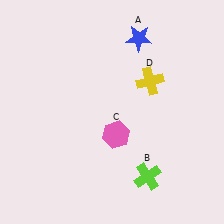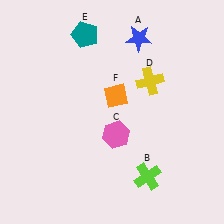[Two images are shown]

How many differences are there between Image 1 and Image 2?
There are 2 differences between the two images.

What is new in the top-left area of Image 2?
A teal pentagon (E) was added in the top-left area of Image 2.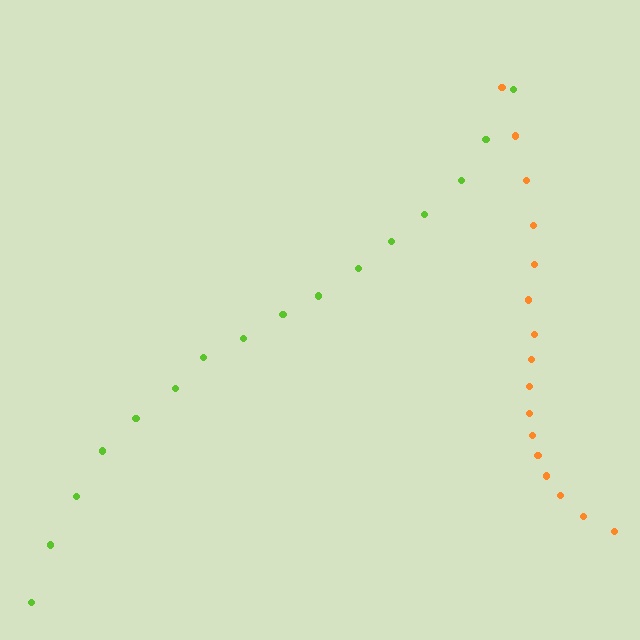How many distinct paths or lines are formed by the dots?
There are 2 distinct paths.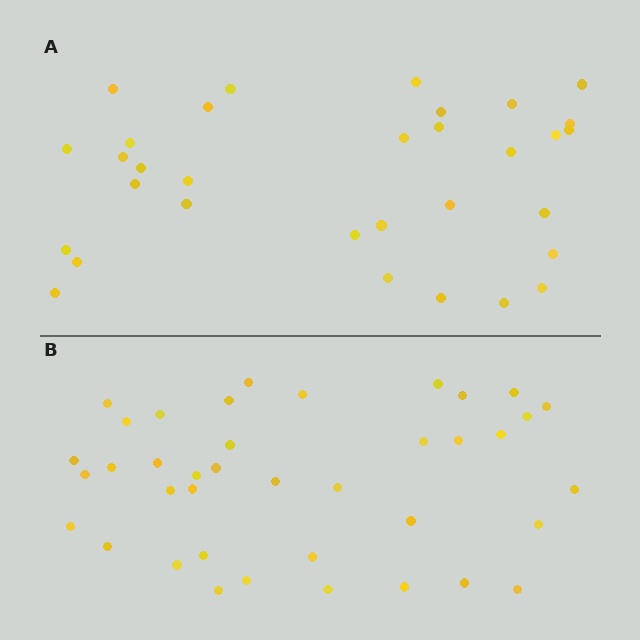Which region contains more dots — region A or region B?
Region B (the bottom region) has more dots.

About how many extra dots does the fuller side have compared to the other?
Region B has roughly 8 or so more dots than region A.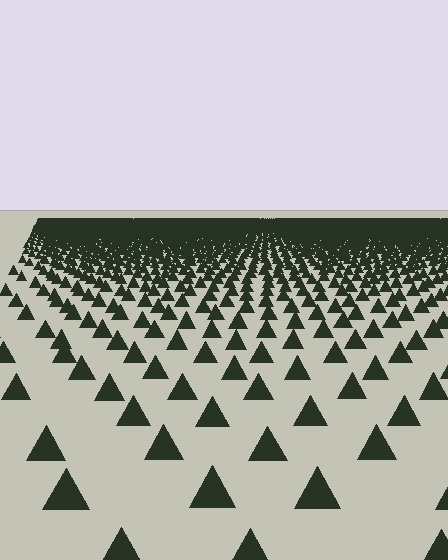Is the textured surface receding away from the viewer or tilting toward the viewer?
The surface is receding away from the viewer. Texture elements get smaller and denser toward the top.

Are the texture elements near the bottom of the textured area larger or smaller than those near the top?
Larger. Near the bottom, elements are closer to the viewer and appear at a bigger on-screen size.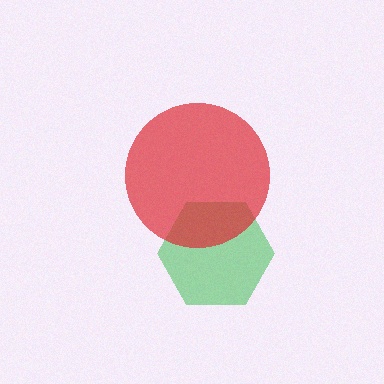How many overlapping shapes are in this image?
There are 2 overlapping shapes in the image.